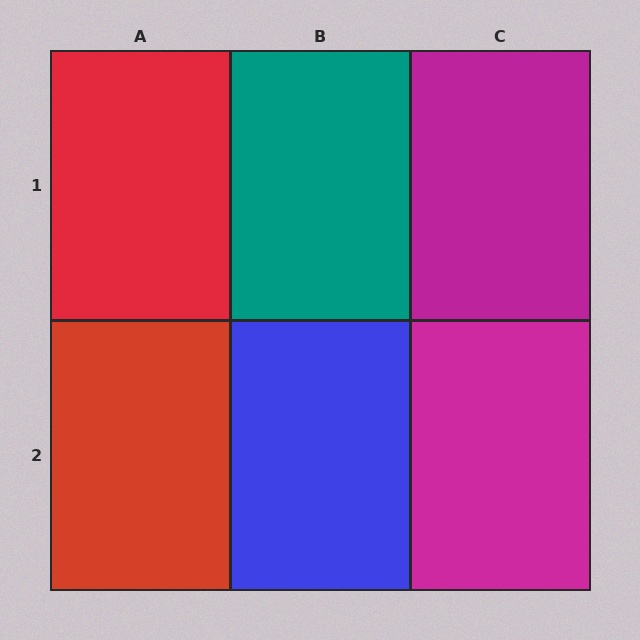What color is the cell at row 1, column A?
Red.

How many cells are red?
2 cells are red.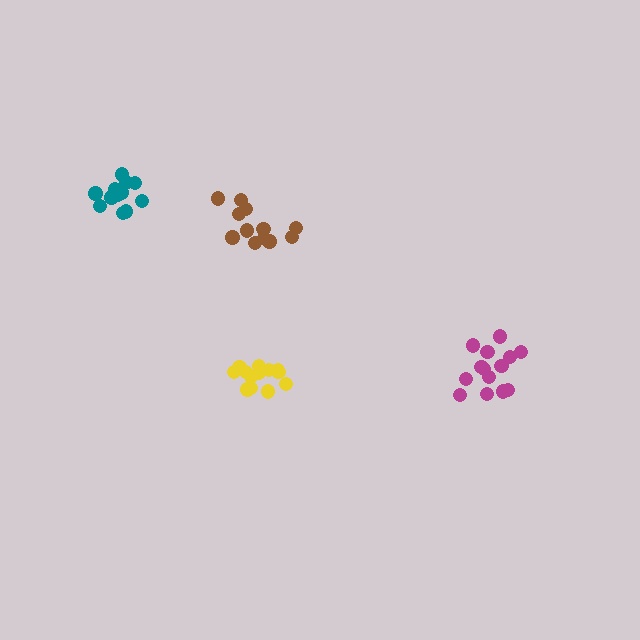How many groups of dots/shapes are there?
There are 4 groups.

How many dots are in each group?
Group 1: 14 dots, Group 2: 12 dots, Group 3: 12 dots, Group 4: 13 dots (51 total).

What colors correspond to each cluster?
The clusters are colored: magenta, brown, teal, yellow.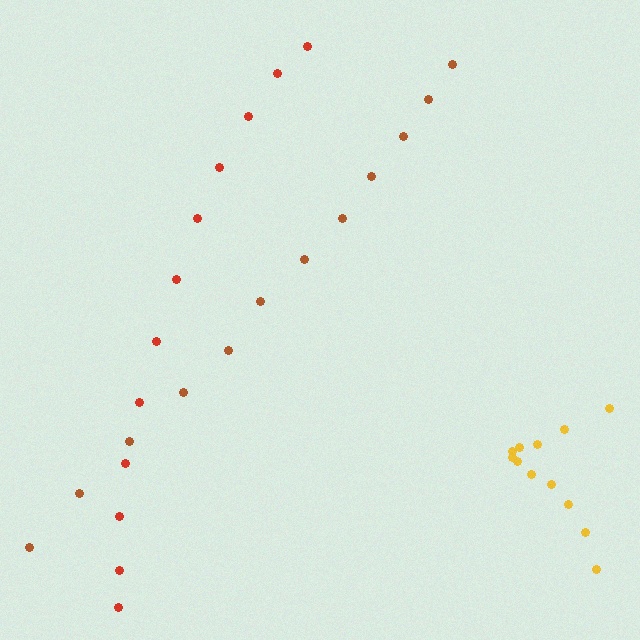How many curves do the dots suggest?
There are 3 distinct paths.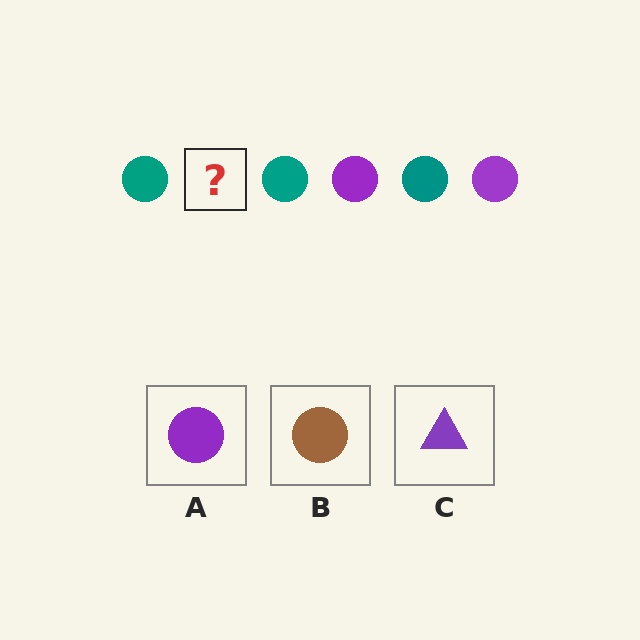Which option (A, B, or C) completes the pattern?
A.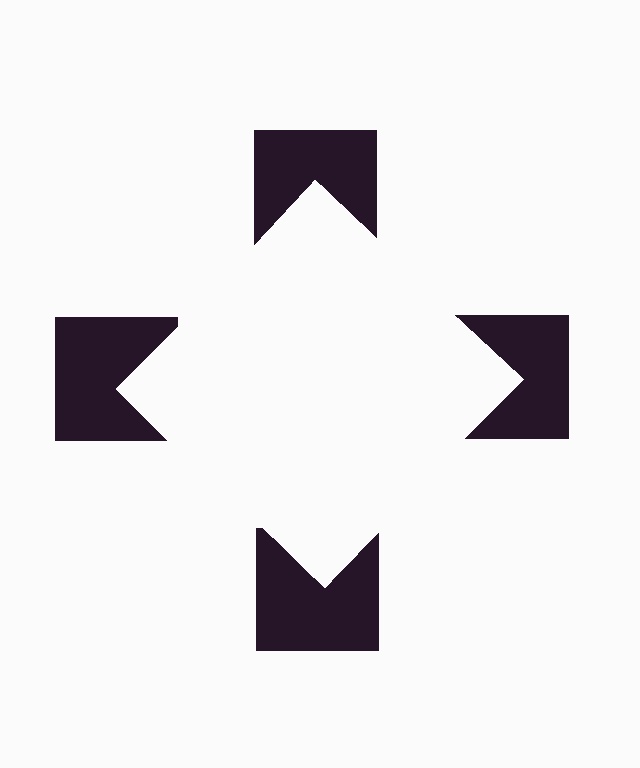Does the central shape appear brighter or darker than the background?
It typically appears slightly brighter than the background, even though no actual brightness change is drawn.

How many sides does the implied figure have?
4 sides.